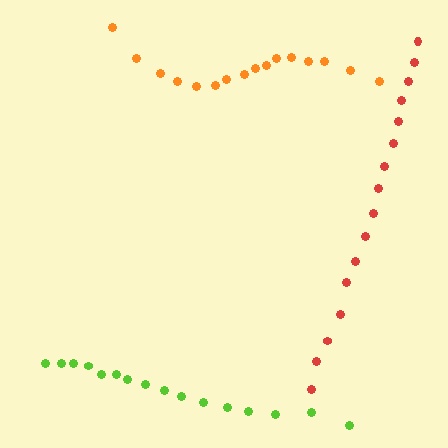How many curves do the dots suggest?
There are 3 distinct paths.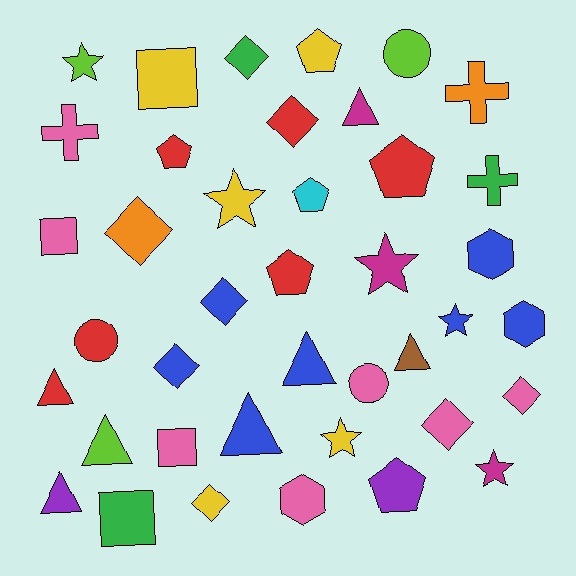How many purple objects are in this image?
There are 2 purple objects.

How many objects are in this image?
There are 40 objects.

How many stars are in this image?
There are 6 stars.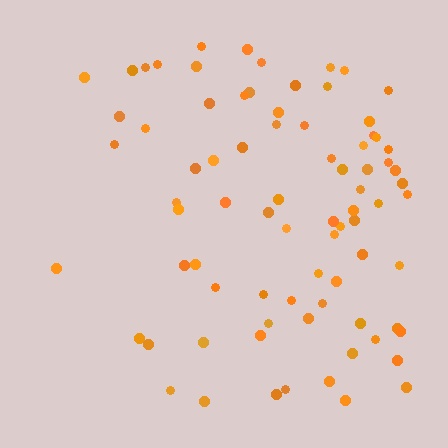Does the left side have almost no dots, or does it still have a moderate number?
Still a moderate number, just noticeably fewer than the right.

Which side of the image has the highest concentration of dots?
The right.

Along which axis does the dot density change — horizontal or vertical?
Horizontal.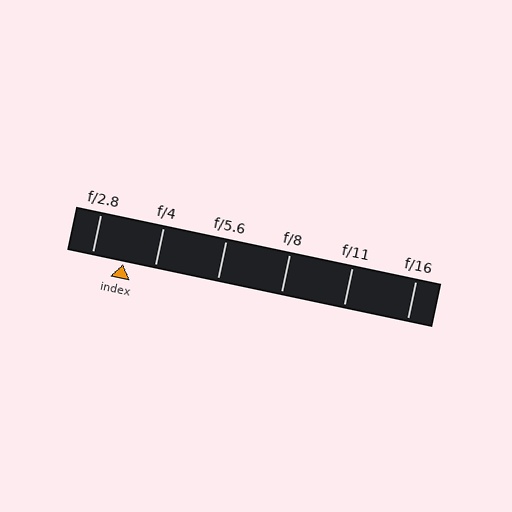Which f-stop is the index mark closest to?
The index mark is closest to f/4.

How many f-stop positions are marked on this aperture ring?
There are 6 f-stop positions marked.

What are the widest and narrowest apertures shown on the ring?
The widest aperture shown is f/2.8 and the narrowest is f/16.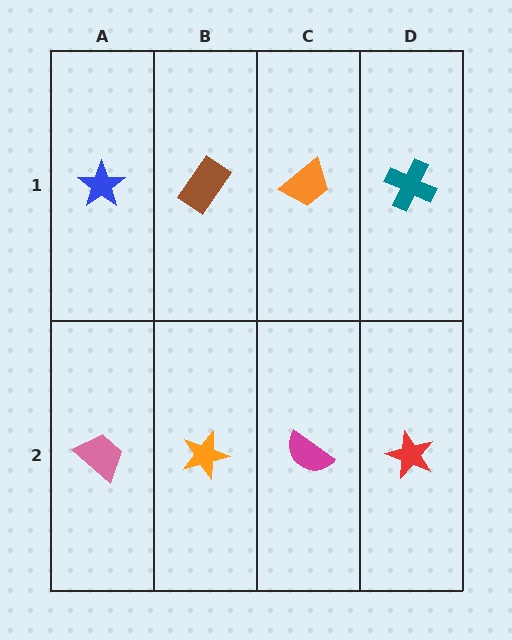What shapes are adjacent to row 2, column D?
A teal cross (row 1, column D), a magenta semicircle (row 2, column C).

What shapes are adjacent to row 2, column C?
An orange trapezoid (row 1, column C), an orange star (row 2, column B), a red star (row 2, column D).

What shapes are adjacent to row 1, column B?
An orange star (row 2, column B), a blue star (row 1, column A), an orange trapezoid (row 1, column C).